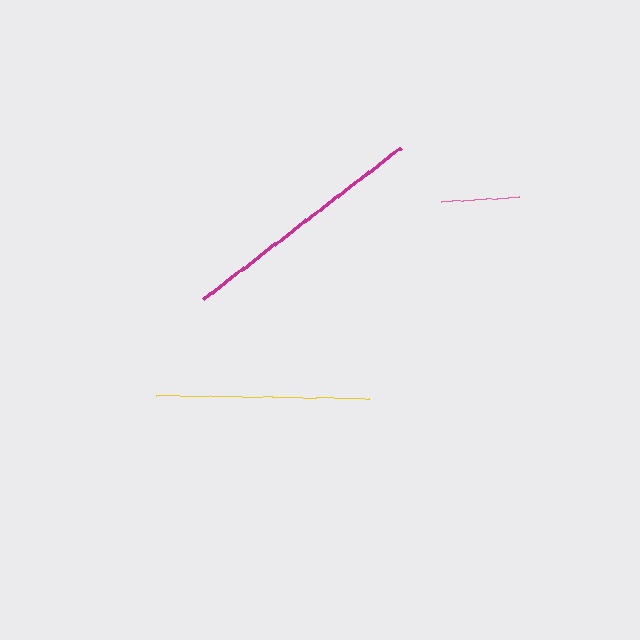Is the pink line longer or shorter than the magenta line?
The magenta line is longer than the pink line.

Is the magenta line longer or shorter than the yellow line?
The magenta line is longer than the yellow line.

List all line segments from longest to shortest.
From longest to shortest: magenta, yellow, pink.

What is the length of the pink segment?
The pink segment is approximately 79 pixels long.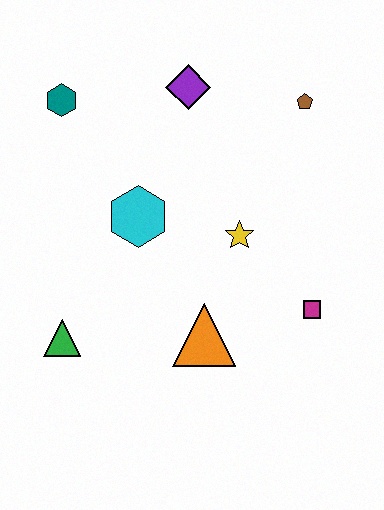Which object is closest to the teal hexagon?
The purple diamond is closest to the teal hexagon.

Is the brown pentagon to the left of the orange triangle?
No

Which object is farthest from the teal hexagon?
The magenta square is farthest from the teal hexagon.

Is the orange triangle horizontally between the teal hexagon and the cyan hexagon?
No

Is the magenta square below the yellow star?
Yes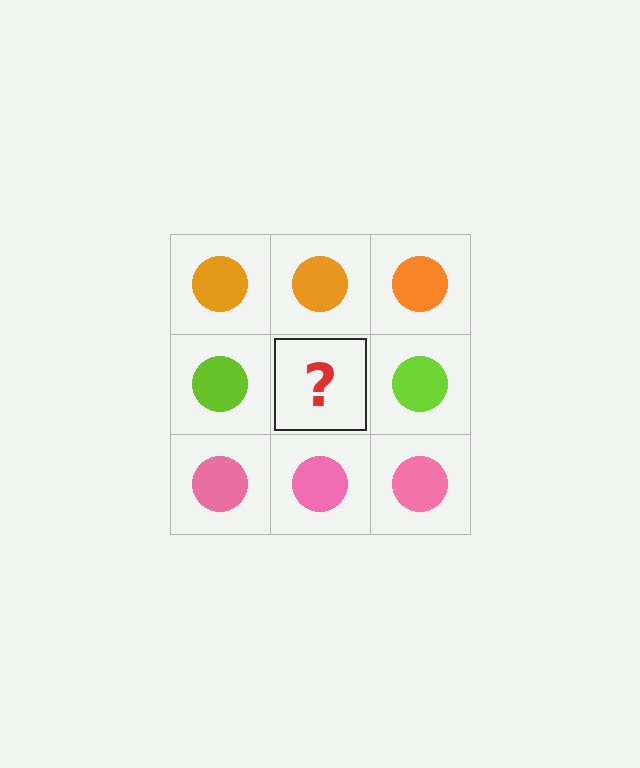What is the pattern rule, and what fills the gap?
The rule is that each row has a consistent color. The gap should be filled with a lime circle.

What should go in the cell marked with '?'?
The missing cell should contain a lime circle.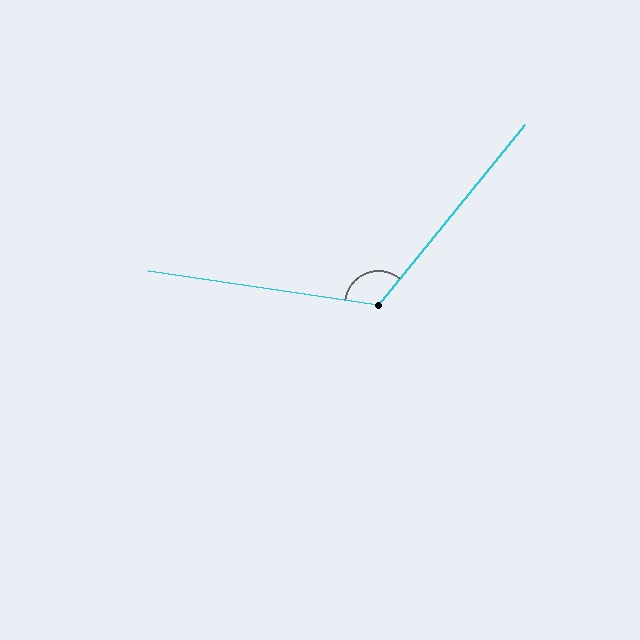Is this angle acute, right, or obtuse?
It is obtuse.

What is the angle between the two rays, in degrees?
Approximately 121 degrees.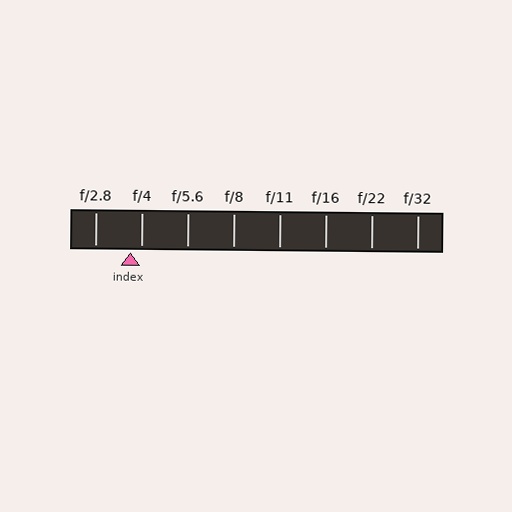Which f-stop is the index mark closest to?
The index mark is closest to f/4.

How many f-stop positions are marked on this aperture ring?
There are 8 f-stop positions marked.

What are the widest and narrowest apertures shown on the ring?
The widest aperture shown is f/2.8 and the narrowest is f/32.